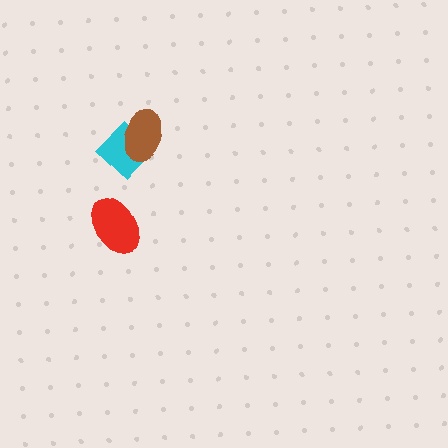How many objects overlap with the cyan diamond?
1 object overlaps with the cyan diamond.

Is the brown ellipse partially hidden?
No, no other shape covers it.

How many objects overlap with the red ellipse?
0 objects overlap with the red ellipse.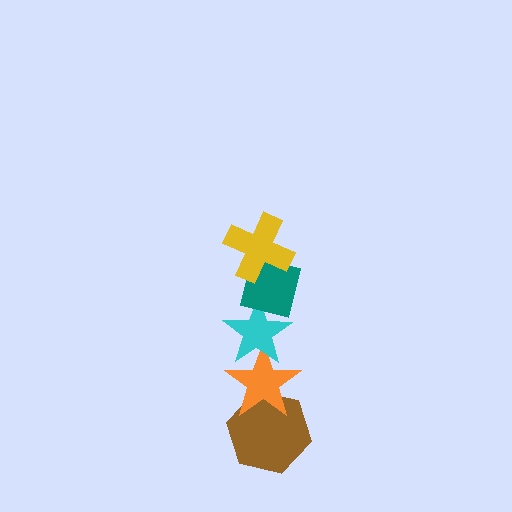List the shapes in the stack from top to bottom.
From top to bottom: the yellow cross, the teal square, the cyan star, the orange star, the brown hexagon.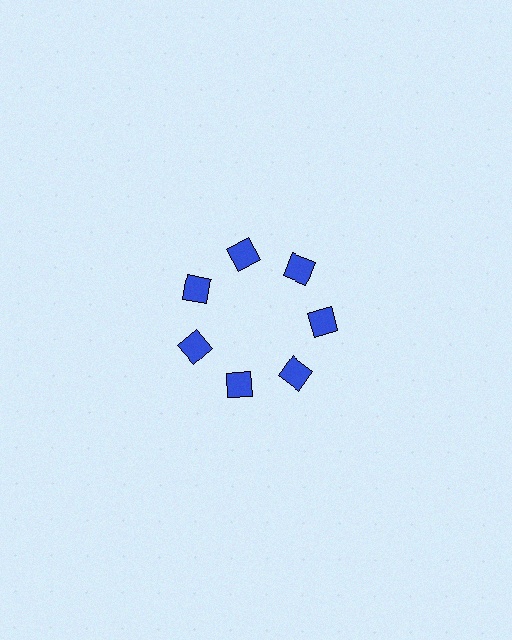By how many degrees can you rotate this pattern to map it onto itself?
The pattern maps onto itself every 51 degrees of rotation.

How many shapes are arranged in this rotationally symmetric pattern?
There are 7 shapes, arranged in 7 groups of 1.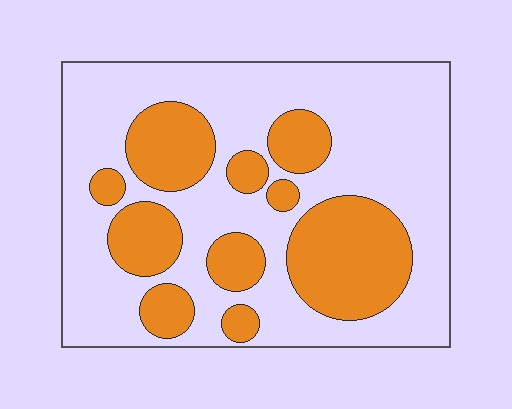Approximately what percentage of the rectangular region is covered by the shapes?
Approximately 35%.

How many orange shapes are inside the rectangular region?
10.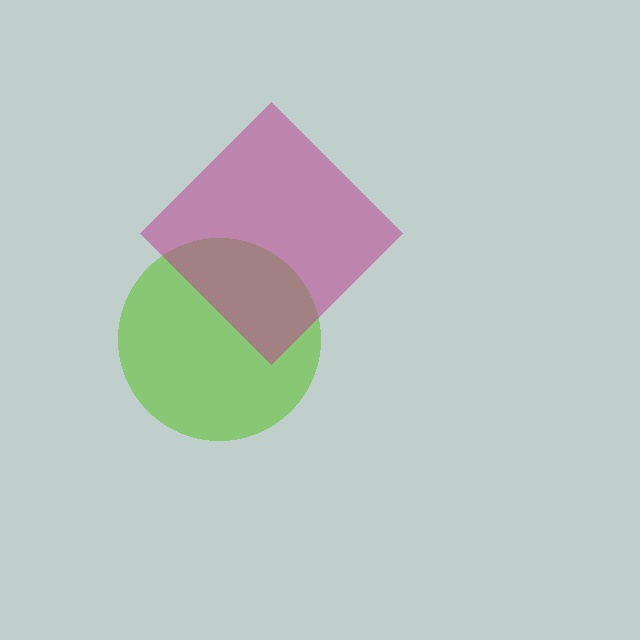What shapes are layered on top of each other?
The layered shapes are: a lime circle, a magenta diamond.